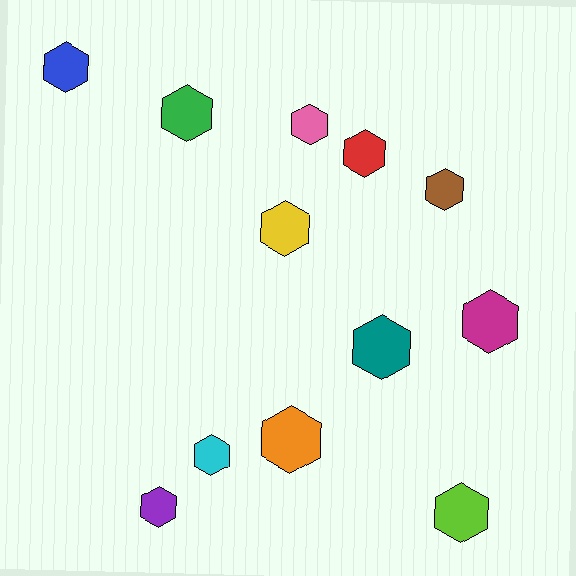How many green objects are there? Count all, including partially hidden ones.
There is 1 green object.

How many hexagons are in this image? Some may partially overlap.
There are 12 hexagons.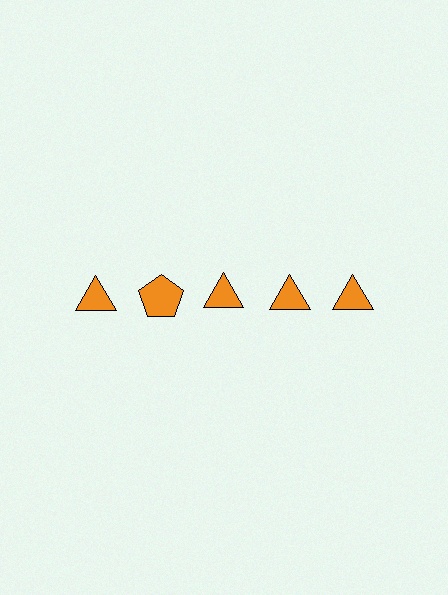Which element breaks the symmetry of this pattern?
The orange pentagon in the top row, second from left column breaks the symmetry. All other shapes are orange triangles.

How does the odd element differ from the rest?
It has a different shape: pentagon instead of triangle.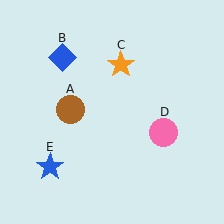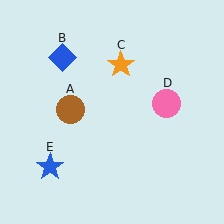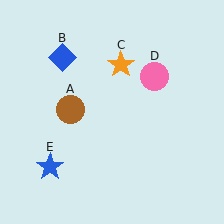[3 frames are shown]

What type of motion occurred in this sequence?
The pink circle (object D) rotated counterclockwise around the center of the scene.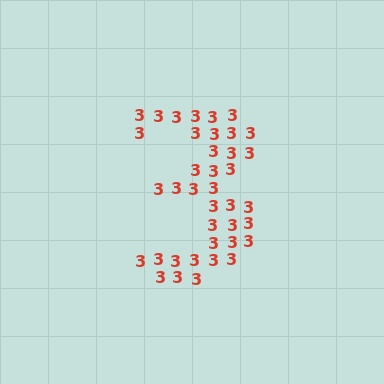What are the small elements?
The small elements are digit 3's.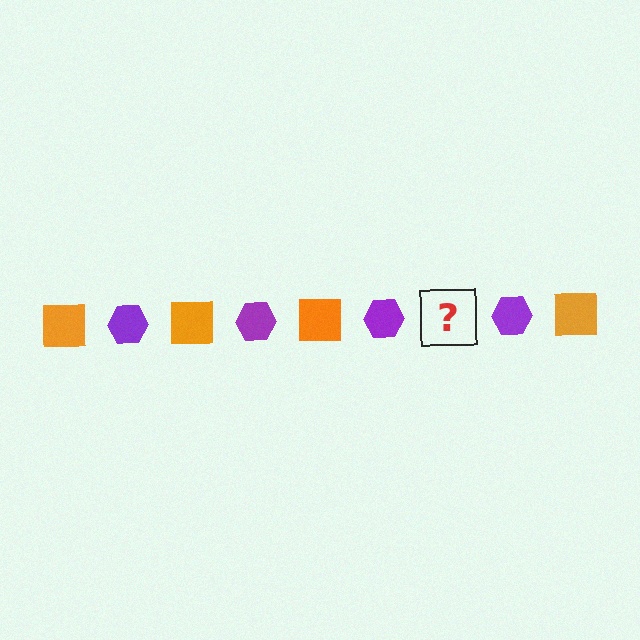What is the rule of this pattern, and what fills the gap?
The rule is that the pattern alternates between orange square and purple hexagon. The gap should be filled with an orange square.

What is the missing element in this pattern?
The missing element is an orange square.